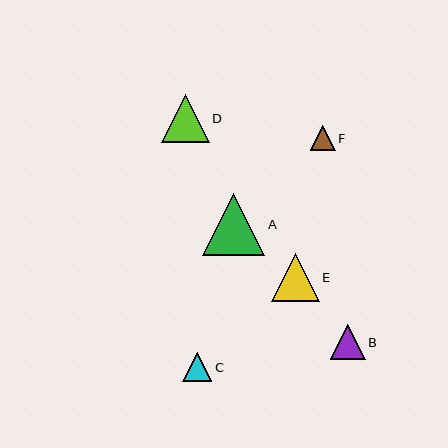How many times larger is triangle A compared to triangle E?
Triangle A is approximately 1.3 times the size of triangle E.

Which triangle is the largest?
Triangle A is the largest with a size of approximately 62 pixels.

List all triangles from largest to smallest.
From largest to smallest: A, D, E, B, C, F.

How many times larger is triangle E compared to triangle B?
Triangle E is approximately 1.4 times the size of triangle B.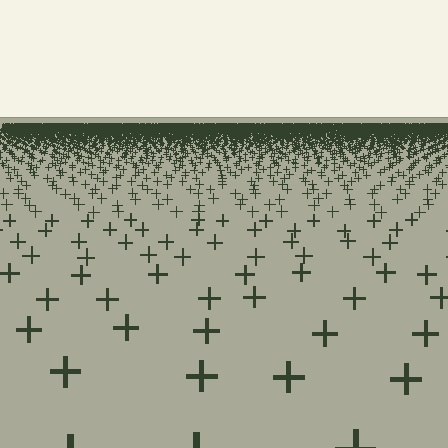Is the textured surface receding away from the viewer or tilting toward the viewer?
The surface is receding away from the viewer. Texture elements get smaller and denser toward the top.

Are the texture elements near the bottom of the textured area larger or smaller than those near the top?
Larger. Near the bottom, elements are closer to the viewer and appear at a bigger on-screen size.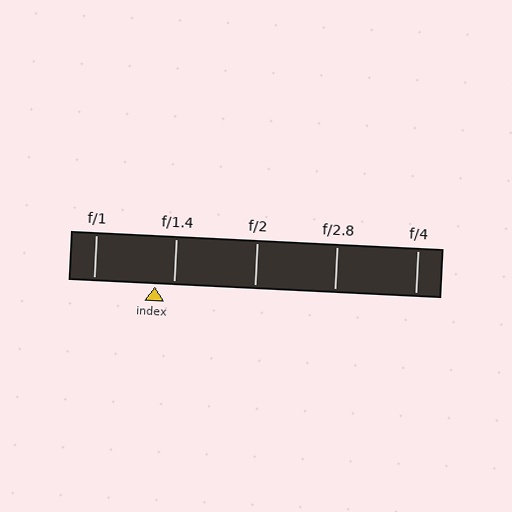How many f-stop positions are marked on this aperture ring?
There are 5 f-stop positions marked.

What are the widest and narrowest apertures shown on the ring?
The widest aperture shown is f/1 and the narrowest is f/4.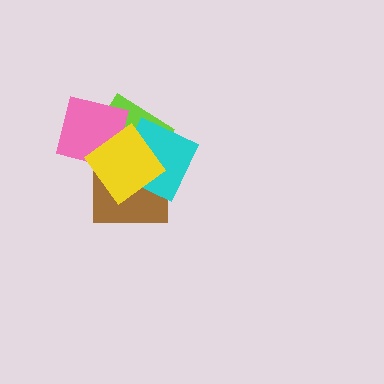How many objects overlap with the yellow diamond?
4 objects overlap with the yellow diamond.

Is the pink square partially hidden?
Yes, it is partially covered by another shape.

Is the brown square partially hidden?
Yes, it is partially covered by another shape.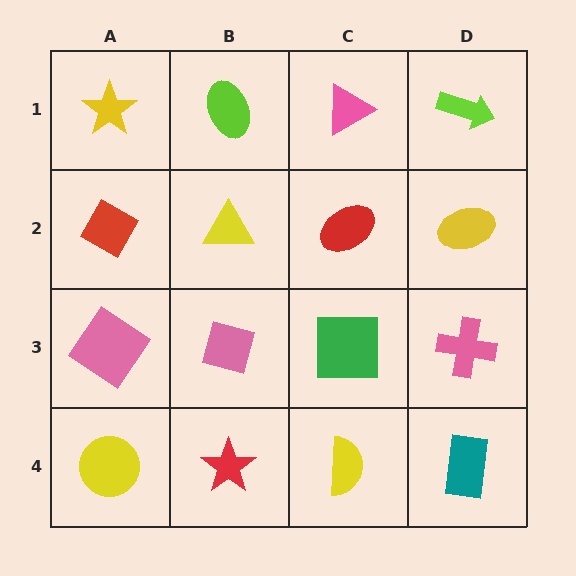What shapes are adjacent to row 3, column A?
A red diamond (row 2, column A), a yellow circle (row 4, column A), a pink square (row 3, column B).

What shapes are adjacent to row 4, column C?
A green square (row 3, column C), a red star (row 4, column B), a teal rectangle (row 4, column D).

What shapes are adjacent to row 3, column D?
A yellow ellipse (row 2, column D), a teal rectangle (row 4, column D), a green square (row 3, column C).